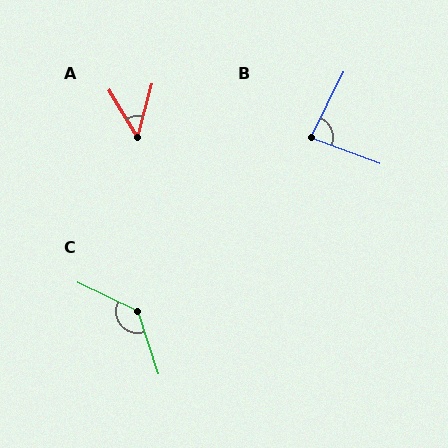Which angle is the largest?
C, at approximately 133 degrees.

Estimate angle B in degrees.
Approximately 84 degrees.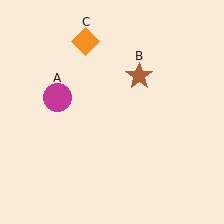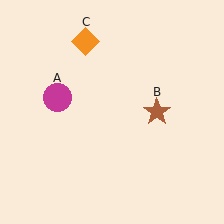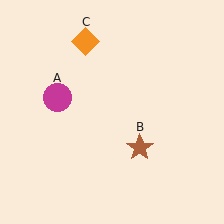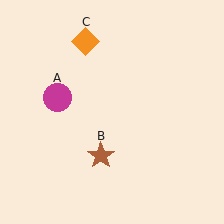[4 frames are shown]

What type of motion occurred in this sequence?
The brown star (object B) rotated clockwise around the center of the scene.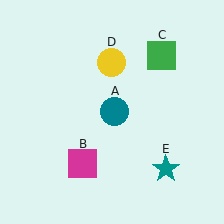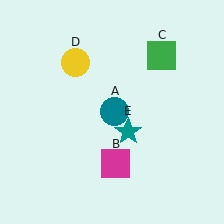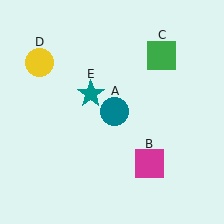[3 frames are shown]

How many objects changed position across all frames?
3 objects changed position: magenta square (object B), yellow circle (object D), teal star (object E).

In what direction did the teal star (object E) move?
The teal star (object E) moved up and to the left.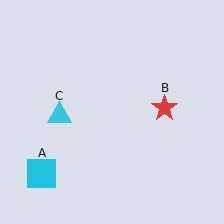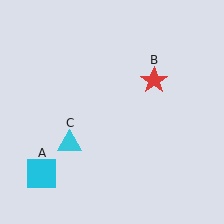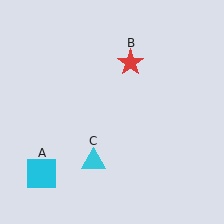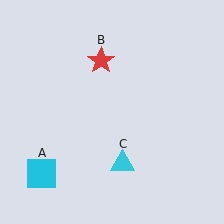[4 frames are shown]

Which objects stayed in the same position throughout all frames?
Cyan square (object A) remained stationary.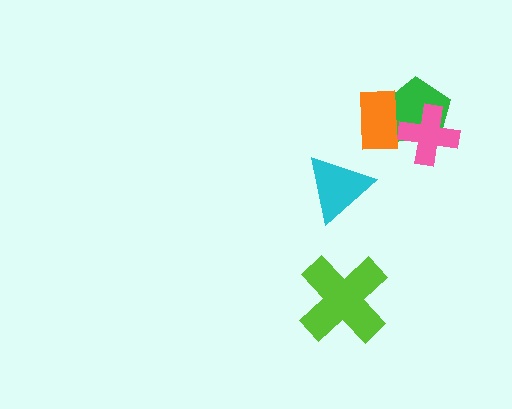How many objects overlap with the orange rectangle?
2 objects overlap with the orange rectangle.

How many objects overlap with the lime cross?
0 objects overlap with the lime cross.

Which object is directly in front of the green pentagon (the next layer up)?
The pink cross is directly in front of the green pentagon.